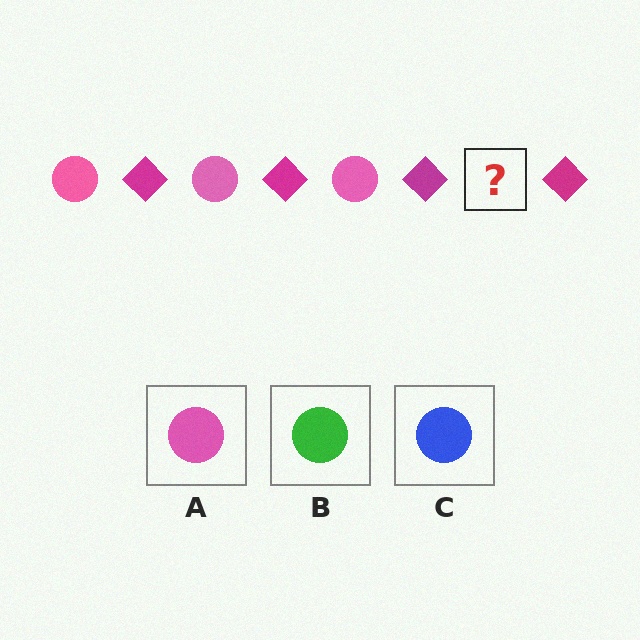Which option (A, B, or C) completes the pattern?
A.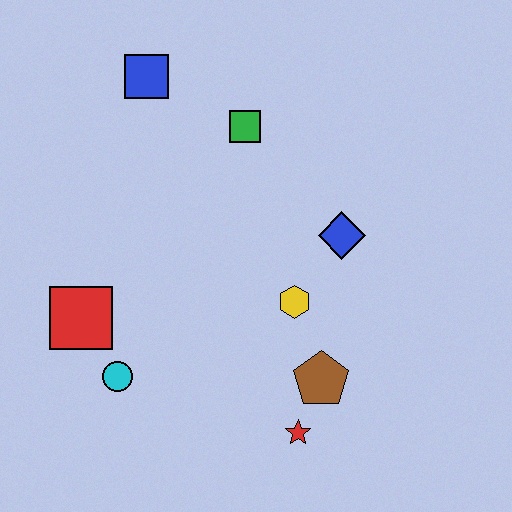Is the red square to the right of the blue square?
No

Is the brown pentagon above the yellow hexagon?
No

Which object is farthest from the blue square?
The red star is farthest from the blue square.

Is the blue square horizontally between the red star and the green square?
No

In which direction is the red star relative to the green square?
The red star is below the green square.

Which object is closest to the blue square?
The green square is closest to the blue square.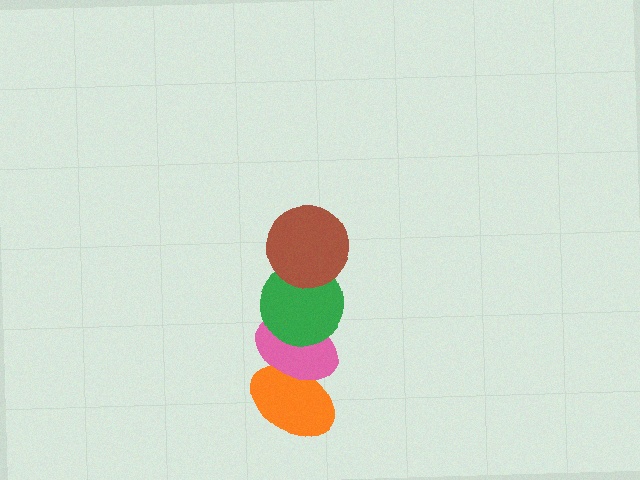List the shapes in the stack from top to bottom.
From top to bottom: the brown circle, the green circle, the pink ellipse, the orange ellipse.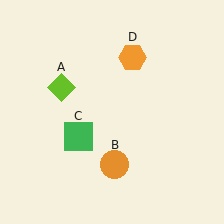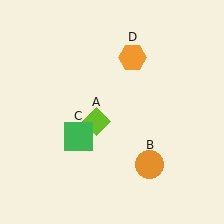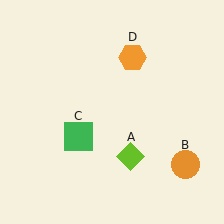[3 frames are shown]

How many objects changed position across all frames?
2 objects changed position: lime diamond (object A), orange circle (object B).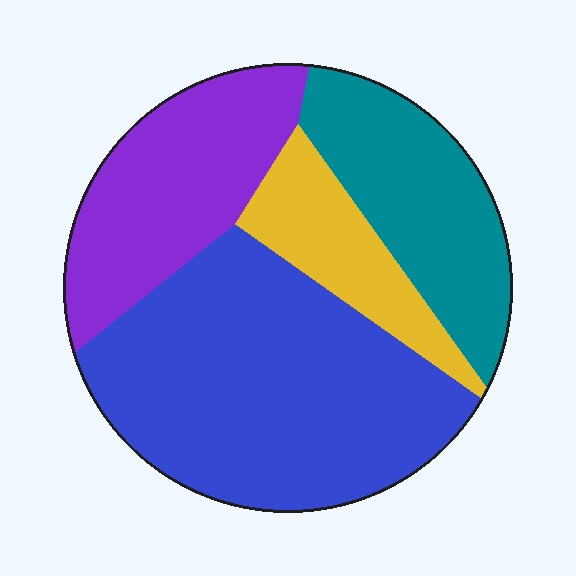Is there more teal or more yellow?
Teal.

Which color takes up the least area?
Yellow, at roughly 10%.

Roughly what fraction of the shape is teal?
Teal takes up about one fifth (1/5) of the shape.